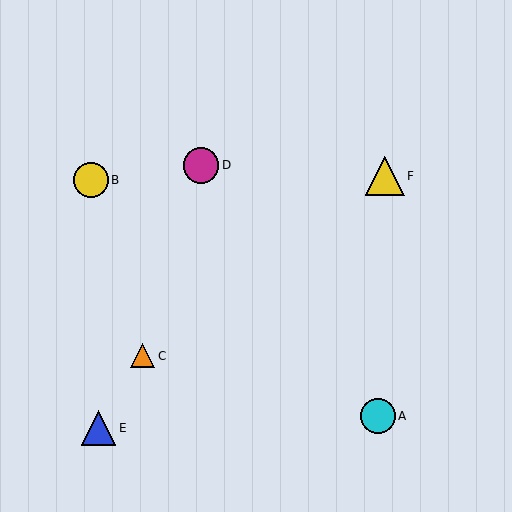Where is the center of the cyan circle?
The center of the cyan circle is at (378, 416).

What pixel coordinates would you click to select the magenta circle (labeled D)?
Click at (201, 165) to select the magenta circle D.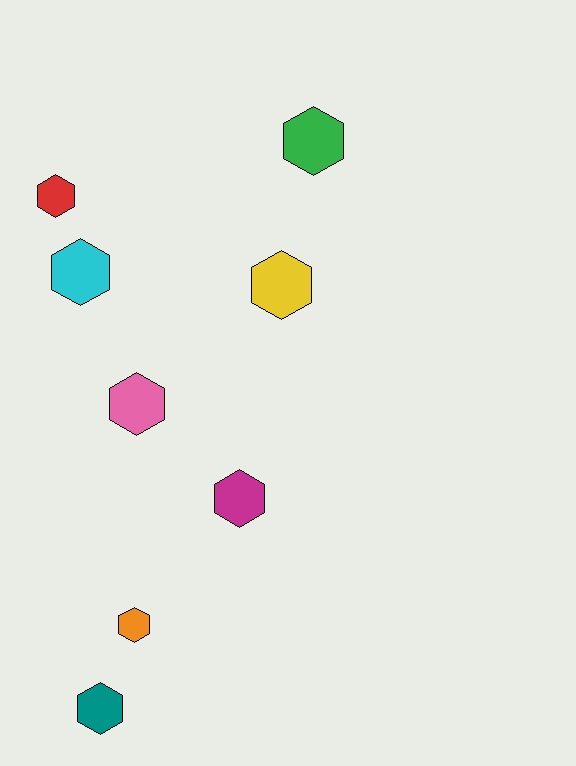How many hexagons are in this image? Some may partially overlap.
There are 8 hexagons.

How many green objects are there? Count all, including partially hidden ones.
There is 1 green object.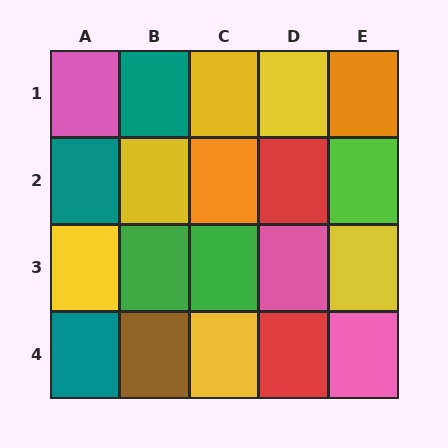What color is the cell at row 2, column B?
Yellow.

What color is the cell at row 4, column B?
Brown.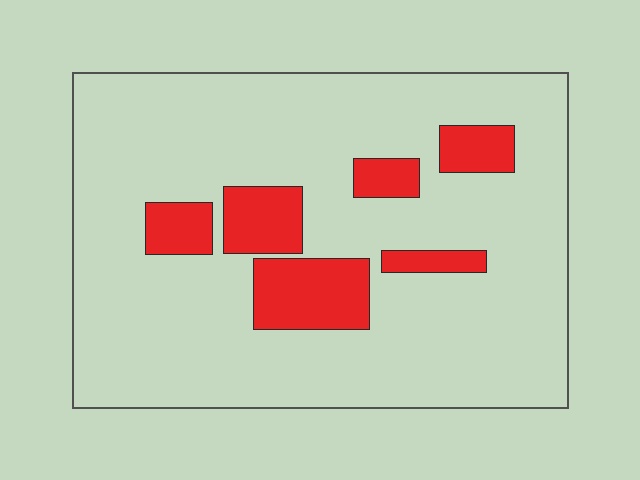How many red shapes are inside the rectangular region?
6.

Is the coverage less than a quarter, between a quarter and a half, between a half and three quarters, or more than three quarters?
Less than a quarter.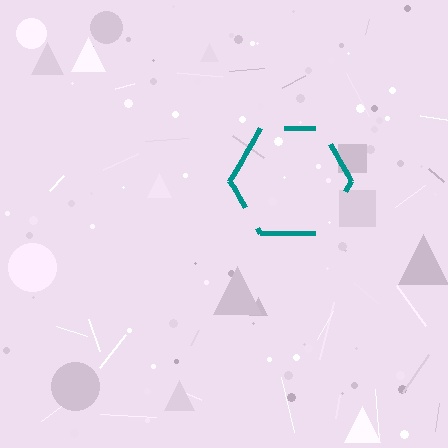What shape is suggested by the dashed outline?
The dashed outline suggests a hexagon.